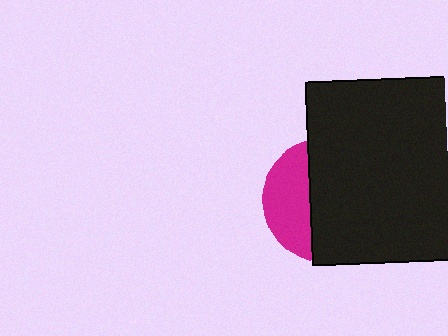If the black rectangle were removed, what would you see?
You would see the complete magenta circle.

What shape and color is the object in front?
The object in front is a black rectangle.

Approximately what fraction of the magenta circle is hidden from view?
Roughly 65% of the magenta circle is hidden behind the black rectangle.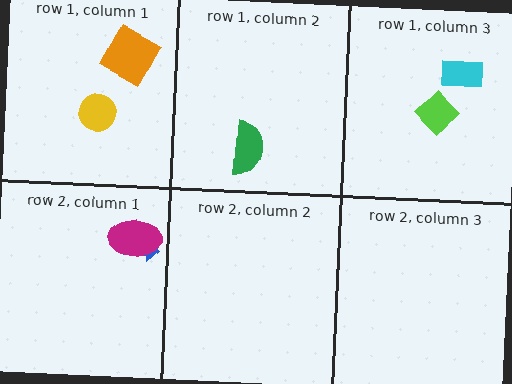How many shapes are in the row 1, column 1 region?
2.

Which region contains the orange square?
The row 1, column 1 region.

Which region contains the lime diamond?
The row 1, column 3 region.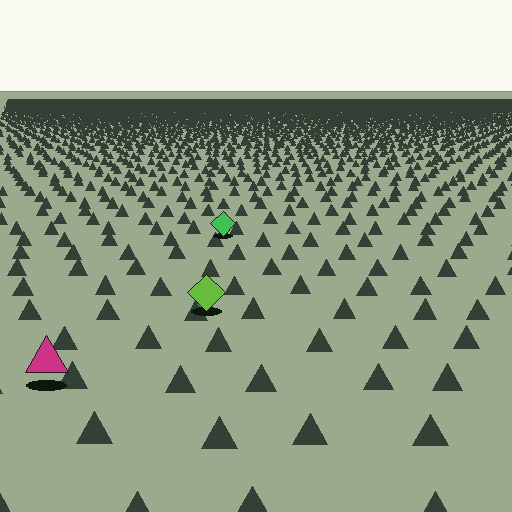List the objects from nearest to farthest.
From nearest to farthest: the magenta triangle, the lime diamond, the green diamond.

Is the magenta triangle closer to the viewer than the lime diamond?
Yes. The magenta triangle is closer — you can tell from the texture gradient: the ground texture is coarser near it.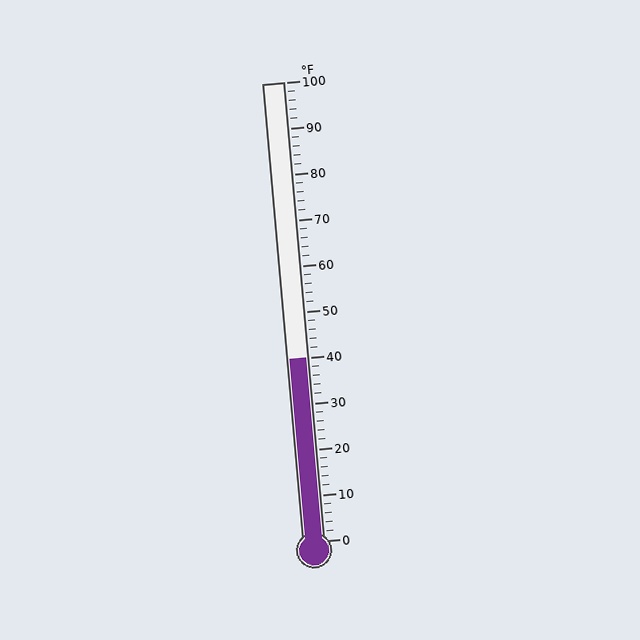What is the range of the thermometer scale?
The thermometer scale ranges from 0°F to 100°F.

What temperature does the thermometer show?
The thermometer shows approximately 40°F.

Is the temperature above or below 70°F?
The temperature is below 70°F.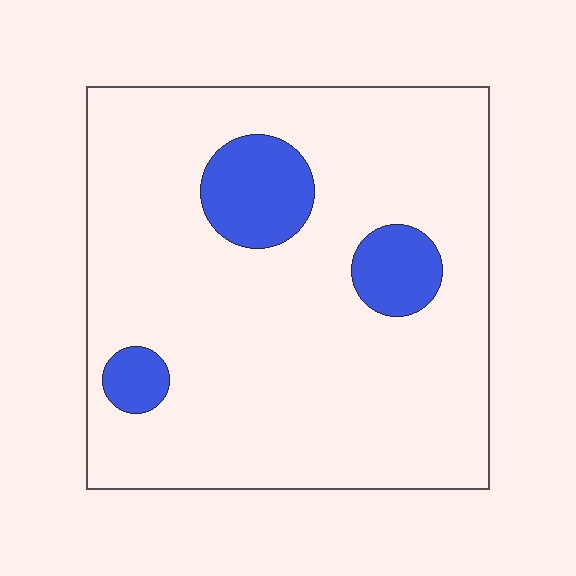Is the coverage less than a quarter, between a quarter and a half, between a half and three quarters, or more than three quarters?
Less than a quarter.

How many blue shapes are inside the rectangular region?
3.